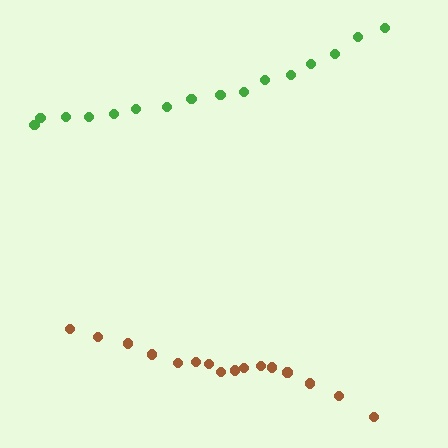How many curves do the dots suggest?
There are 2 distinct paths.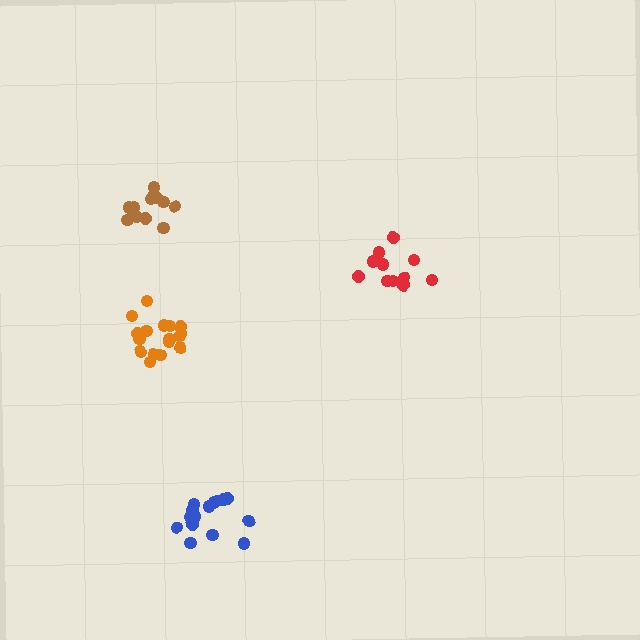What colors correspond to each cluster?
The clusters are colored: red, blue, orange, brown.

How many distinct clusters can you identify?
There are 4 distinct clusters.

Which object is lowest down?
The blue cluster is bottommost.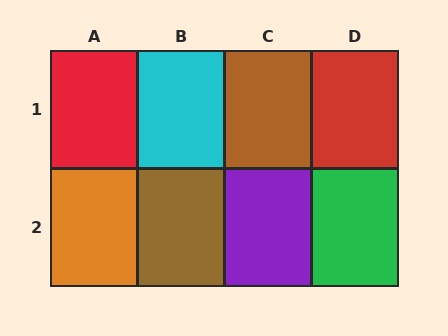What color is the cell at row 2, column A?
Orange.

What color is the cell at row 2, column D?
Green.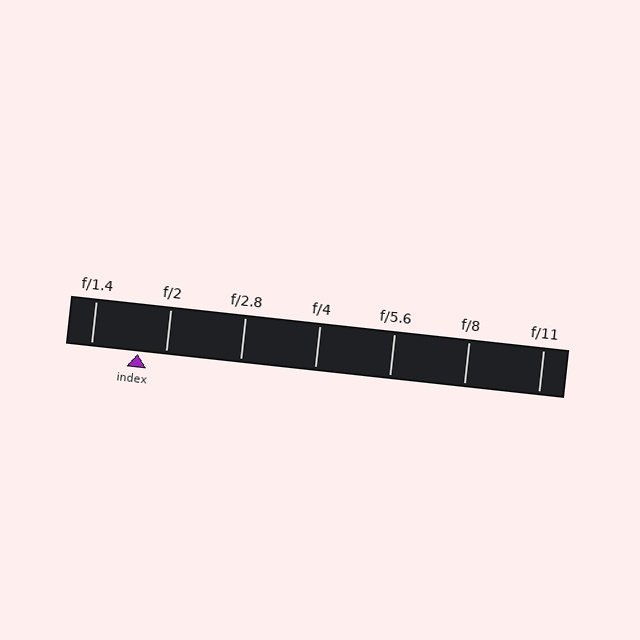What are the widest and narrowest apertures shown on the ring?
The widest aperture shown is f/1.4 and the narrowest is f/11.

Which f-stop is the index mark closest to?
The index mark is closest to f/2.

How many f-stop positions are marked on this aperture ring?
There are 7 f-stop positions marked.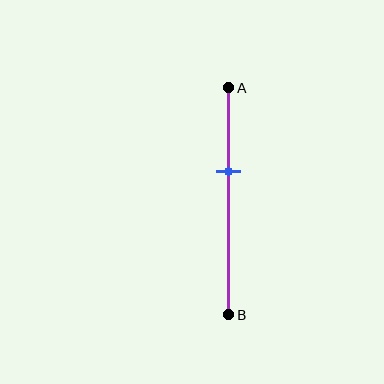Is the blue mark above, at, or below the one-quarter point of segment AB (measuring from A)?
The blue mark is below the one-quarter point of segment AB.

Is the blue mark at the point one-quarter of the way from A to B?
No, the mark is at about 35% from A, not at the 25% one-quarter point.